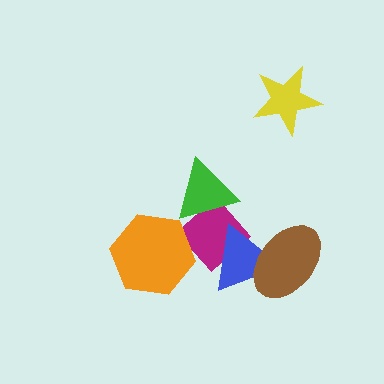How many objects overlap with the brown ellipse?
1 object overlaps with the brown ellipse.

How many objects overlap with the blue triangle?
2 objects overlap with the blue triangle.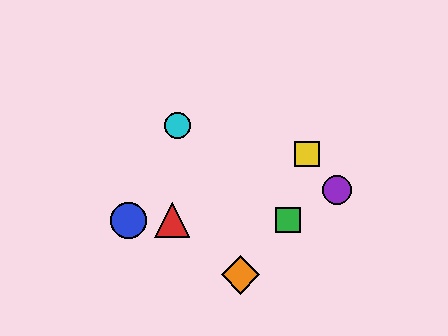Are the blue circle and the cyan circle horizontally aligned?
No, the blue circle is at y≈220 and the cyan circle is at y≈126.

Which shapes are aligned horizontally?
The red triangle, the blue circle, the green square are aligned horizontally.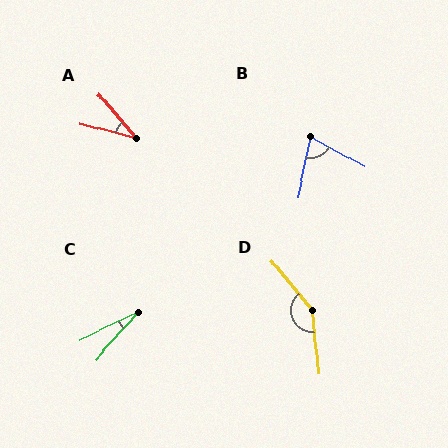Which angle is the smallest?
C, at approximately 22 degrees.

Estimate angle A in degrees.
Approximately 35 degrees.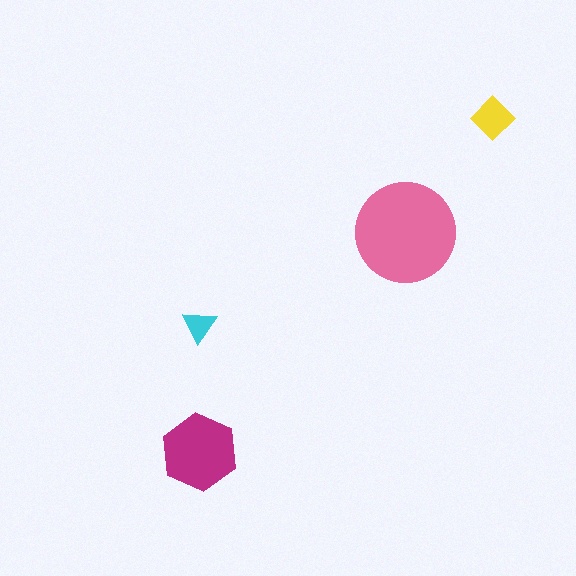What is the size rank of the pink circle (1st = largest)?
1st.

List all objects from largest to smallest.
The pink circle, the magenta hexagon, the yellow diamond, the cyan triangle.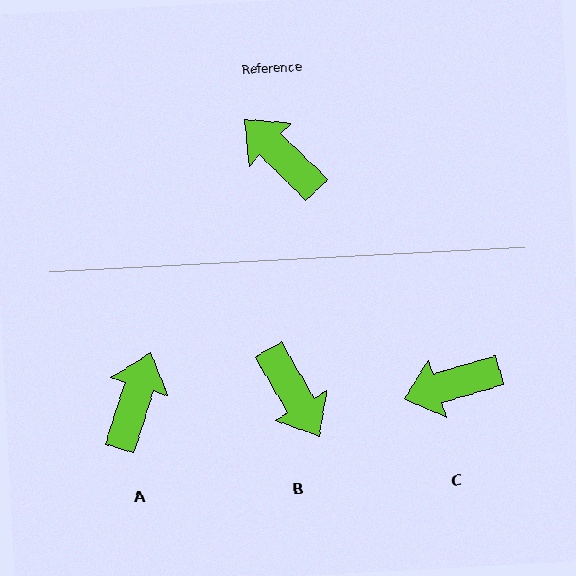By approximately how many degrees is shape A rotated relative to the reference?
Approximately 64 degrees clockwise.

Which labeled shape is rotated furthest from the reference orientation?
B, about 165 degrees away.